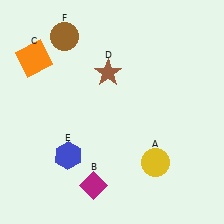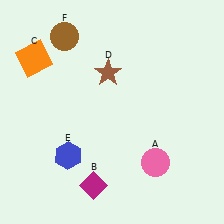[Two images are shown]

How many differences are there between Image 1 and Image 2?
There is 1 difference between the two images.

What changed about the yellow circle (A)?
In Image 1, A is yellow. In Image 2, it changed to pink.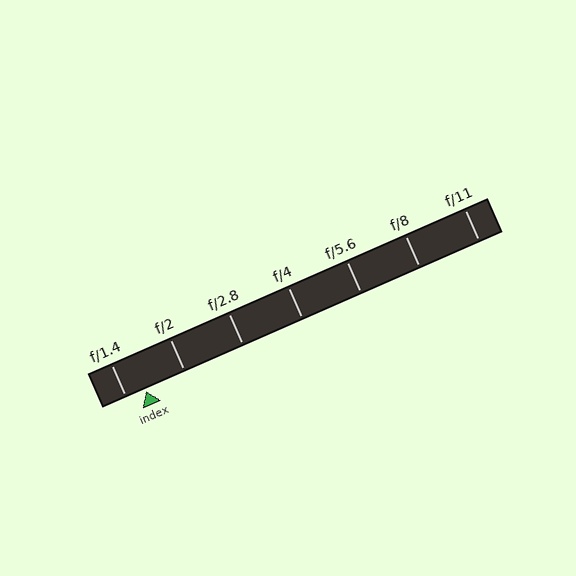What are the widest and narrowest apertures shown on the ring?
The widest aperture shown is f/1.4 and the narrowest is f/11.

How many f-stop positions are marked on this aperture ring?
There are 7 f-stop positions marked.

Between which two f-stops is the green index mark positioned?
The index mark is between f/1.4 and f/2.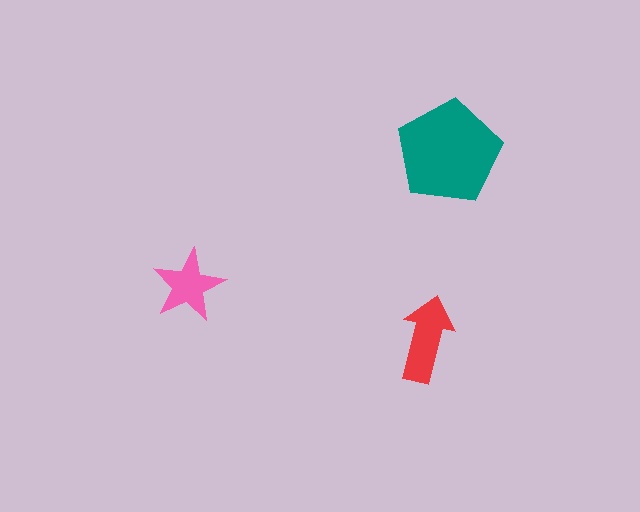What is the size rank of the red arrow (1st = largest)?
2nd.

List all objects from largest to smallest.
The teal pentagon, the red arrow, the pink star.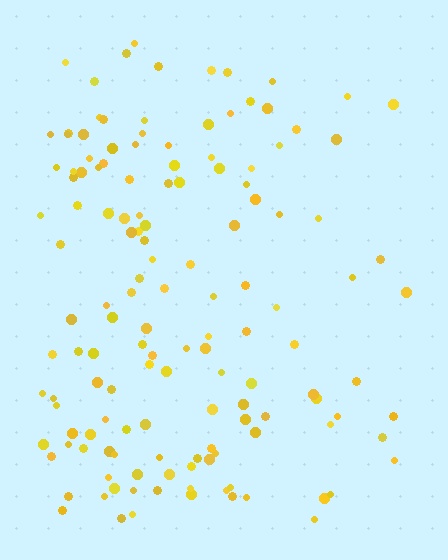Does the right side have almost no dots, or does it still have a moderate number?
Still a moderate number, just noticeably fewer than the left.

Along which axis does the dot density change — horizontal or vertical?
Horizontal.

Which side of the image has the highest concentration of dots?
The left.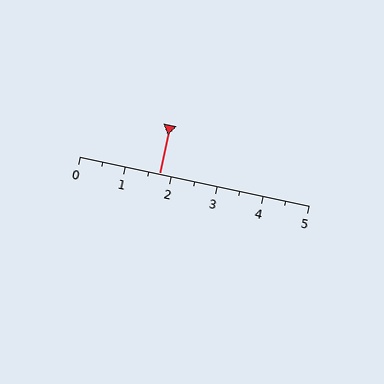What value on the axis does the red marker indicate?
The marker indicates approximately 1.8.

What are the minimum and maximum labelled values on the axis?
The axis runs from 0 to 5.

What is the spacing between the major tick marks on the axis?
The major ticks are spaced 1 apart.